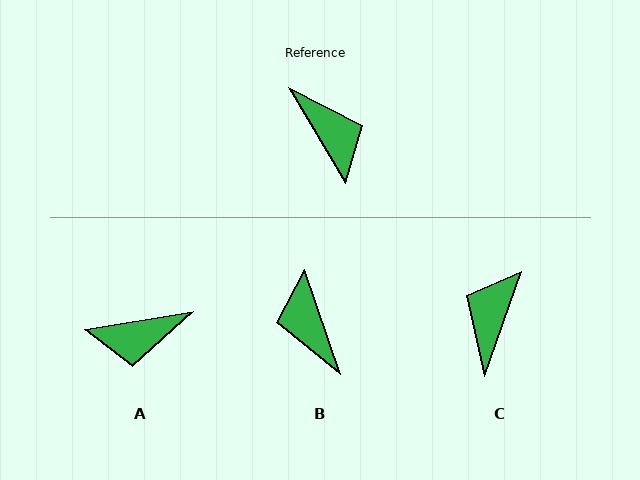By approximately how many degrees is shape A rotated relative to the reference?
Approximately 111 degrees clockwise.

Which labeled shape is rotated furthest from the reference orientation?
B, about 168 degrees away.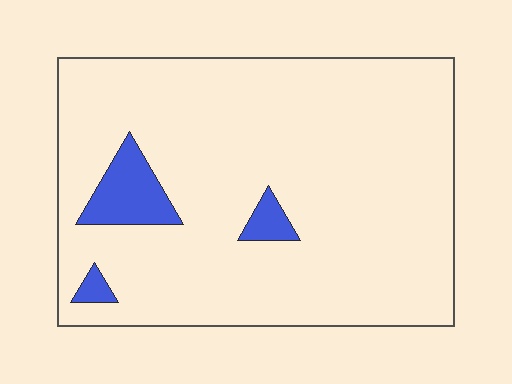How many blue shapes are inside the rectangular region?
3.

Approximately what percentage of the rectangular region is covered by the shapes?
Approximately 5%.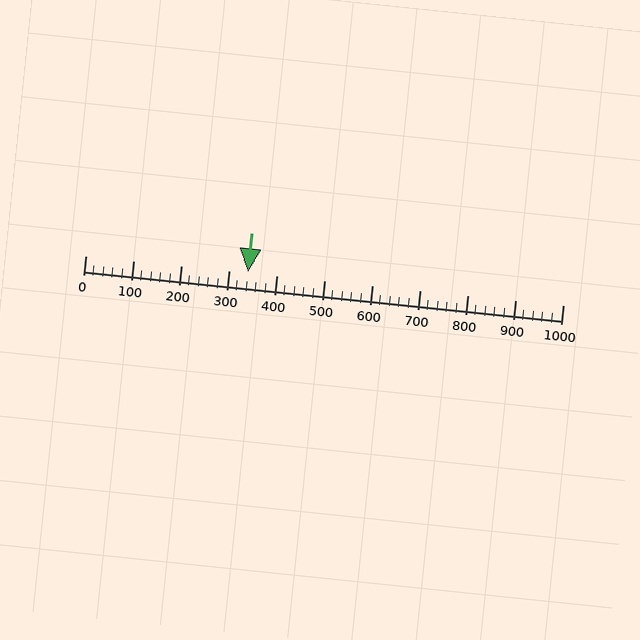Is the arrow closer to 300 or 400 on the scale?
The arrow is closer to 300.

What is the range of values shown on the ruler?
The ruler shows values from 0 to 1000.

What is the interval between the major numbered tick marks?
The major tick marks are spaced 100 units apart.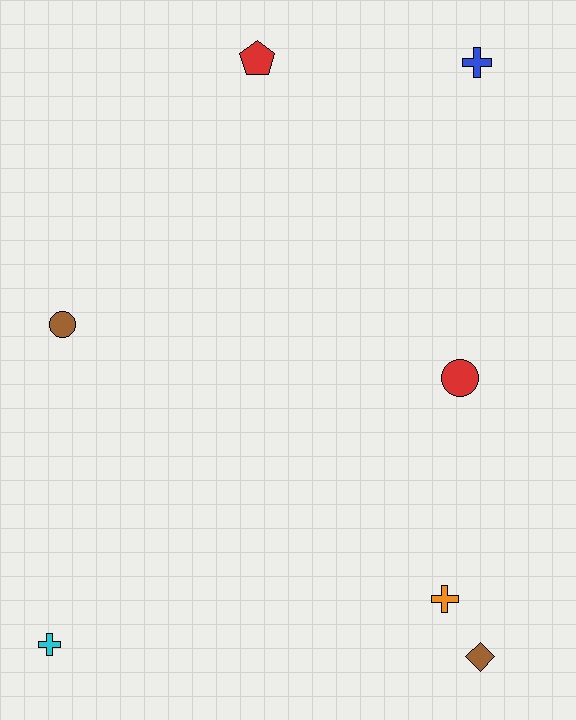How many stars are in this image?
There are no stars.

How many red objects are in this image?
There are 2 red objects.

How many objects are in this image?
There are 7 objects.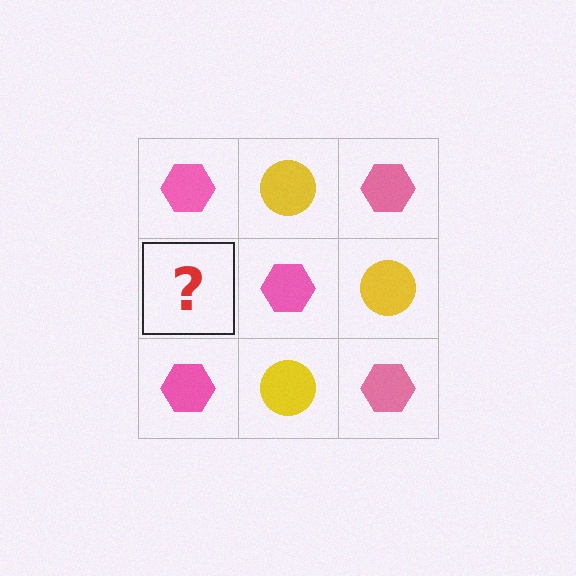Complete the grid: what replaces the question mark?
The question mark should be replaced with a yellow circle.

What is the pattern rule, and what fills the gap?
The rule is that it alternates pink hexagon and yellow circle in a checkerboard pattern. The gap should be filled with a yellow circle.